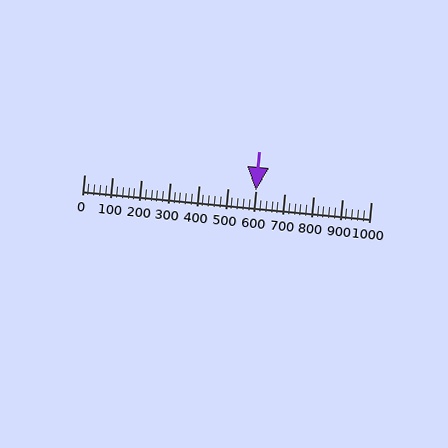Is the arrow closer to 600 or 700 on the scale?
The arrow is closer to 600.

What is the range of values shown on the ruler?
The ruler shows values from 0 to 1000.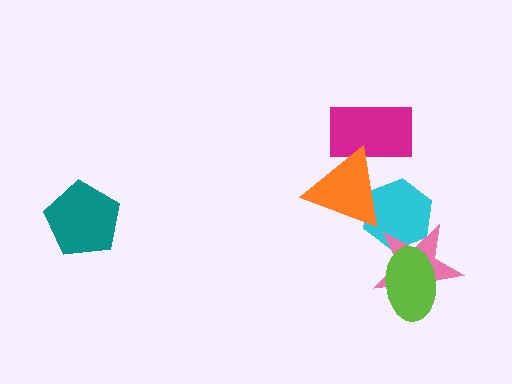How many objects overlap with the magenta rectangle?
1 object overlaps with the magenta rectangle.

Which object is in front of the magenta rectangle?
The orange triangle is in front of the magenta rectangle.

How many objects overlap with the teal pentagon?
0 objects overlap with the teal pentagon.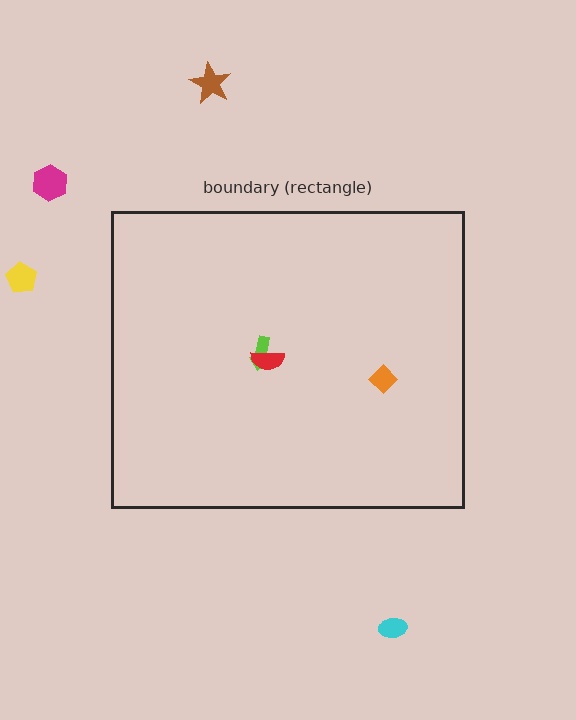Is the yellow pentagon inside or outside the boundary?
Outside.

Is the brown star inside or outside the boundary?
Outside.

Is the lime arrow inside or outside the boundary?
Inside.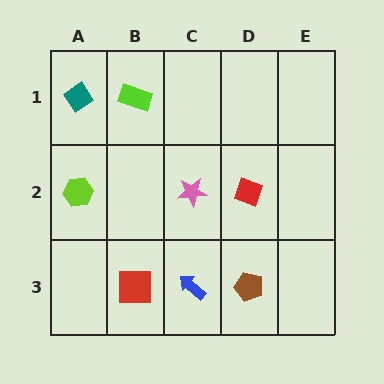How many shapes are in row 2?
3 shapes.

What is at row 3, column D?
A brown pentagon.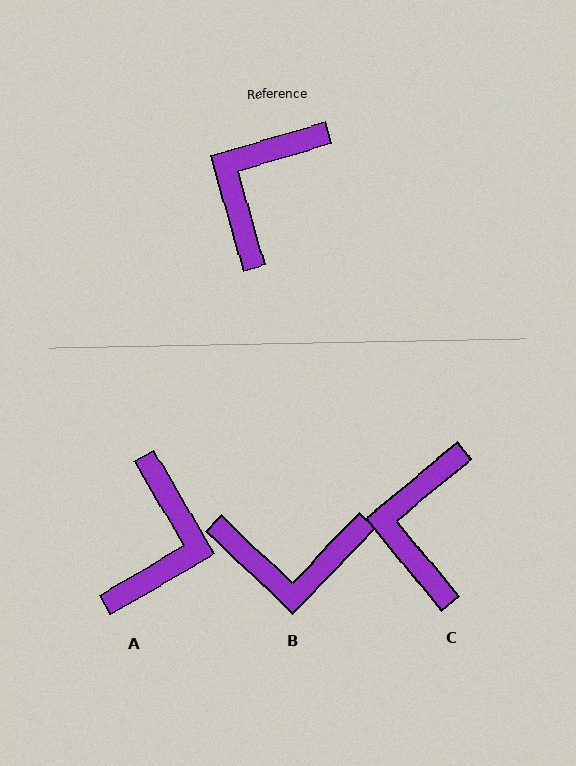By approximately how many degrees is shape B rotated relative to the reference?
Approximately 120 degrees counter-clockwise.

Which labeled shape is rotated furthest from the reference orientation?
A, about 166 degrees away.